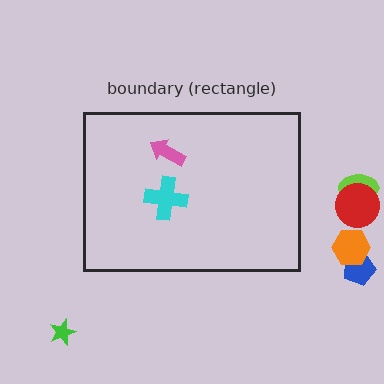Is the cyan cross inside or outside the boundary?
Inside.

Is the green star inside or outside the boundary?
Outside.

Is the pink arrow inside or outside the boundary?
Inside.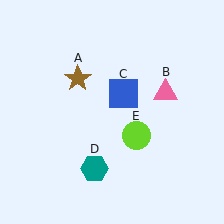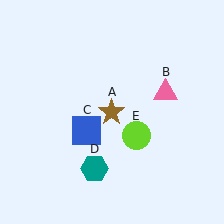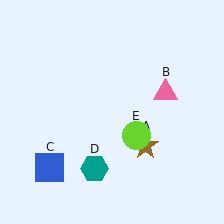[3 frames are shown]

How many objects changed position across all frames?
2 objects changed position: brown star (object A), blue square (object C).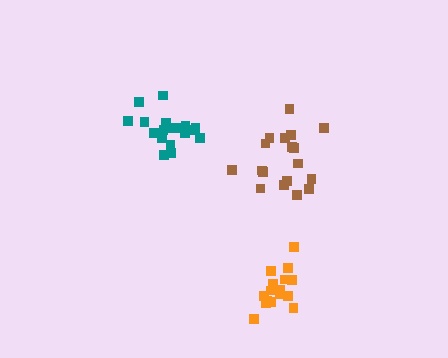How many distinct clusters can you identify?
There are 3 distinct clusters.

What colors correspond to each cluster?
The clusters are colored: brown, teal, orange.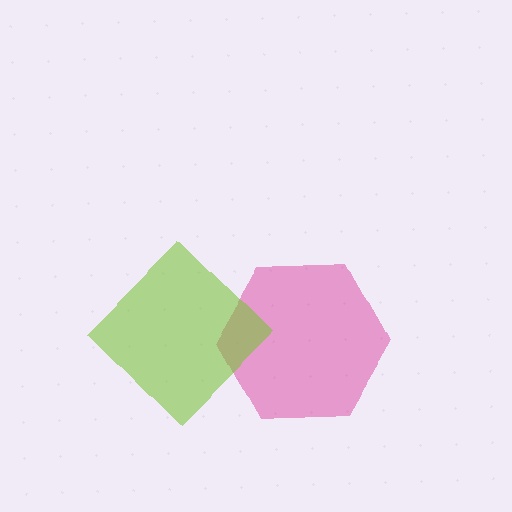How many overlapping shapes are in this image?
There are 2 overlapping shapes in the image.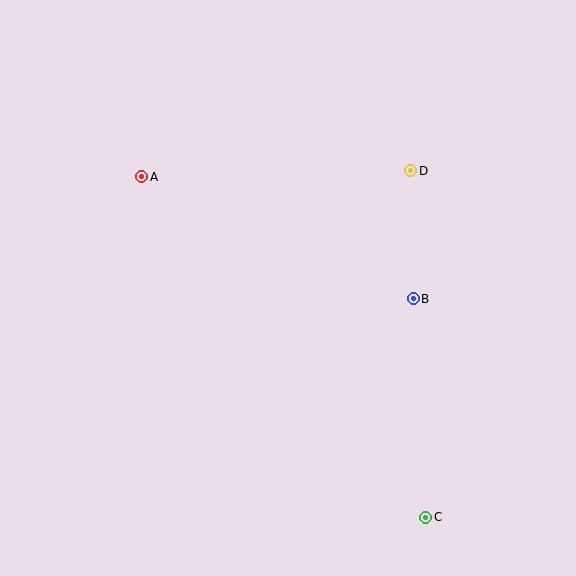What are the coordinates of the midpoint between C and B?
The midpoint between C and B is at (420, 408).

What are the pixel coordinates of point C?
Point C is at (426, 517).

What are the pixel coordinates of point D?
Point D is at (411, 171).